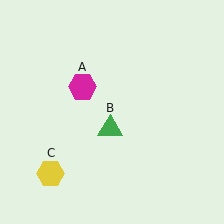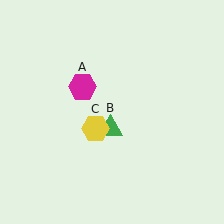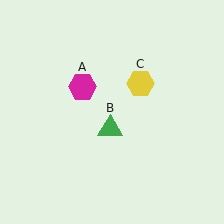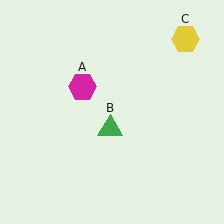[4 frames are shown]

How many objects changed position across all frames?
1 object changed position: yellow hexagon (object C).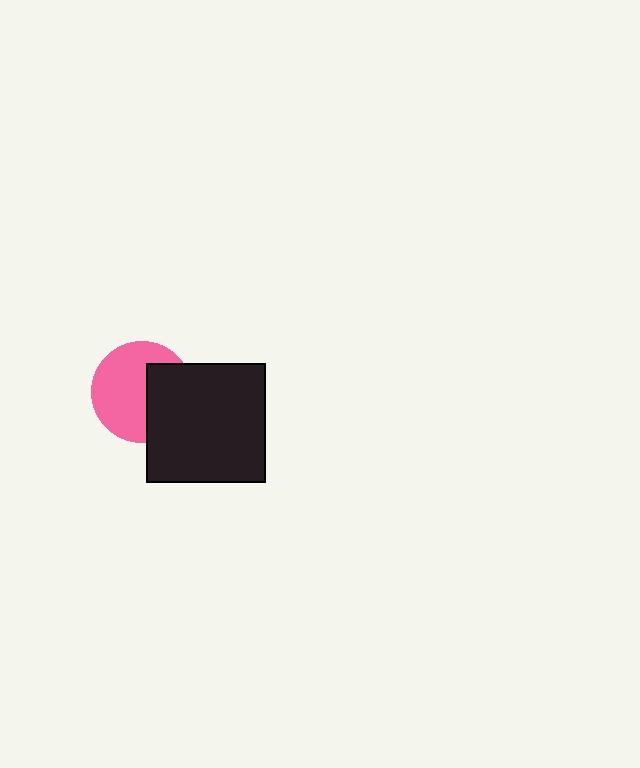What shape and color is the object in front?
The object in front is a black rectangle.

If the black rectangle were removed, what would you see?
You would see the complete pink circle.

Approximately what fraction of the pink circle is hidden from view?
Roughly 39% of the pink circle is hidden behind the black rectangle.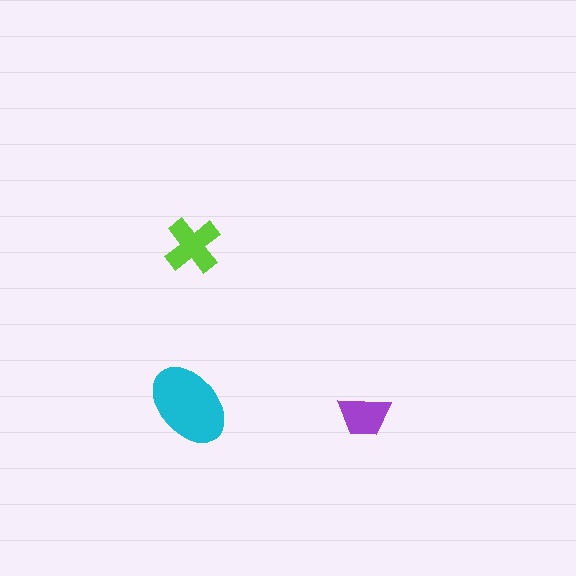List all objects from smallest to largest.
The purple trapezoid, the lime cross, the cyan ellipse.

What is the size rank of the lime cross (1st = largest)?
2nd.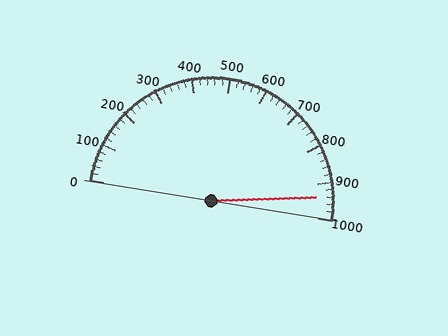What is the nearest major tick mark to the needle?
The nearest major tick mark is 900.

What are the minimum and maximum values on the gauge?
The gauge ranges from 0 to 1000.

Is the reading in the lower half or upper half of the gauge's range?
The reading is in the upper half of the range (0 to 1000).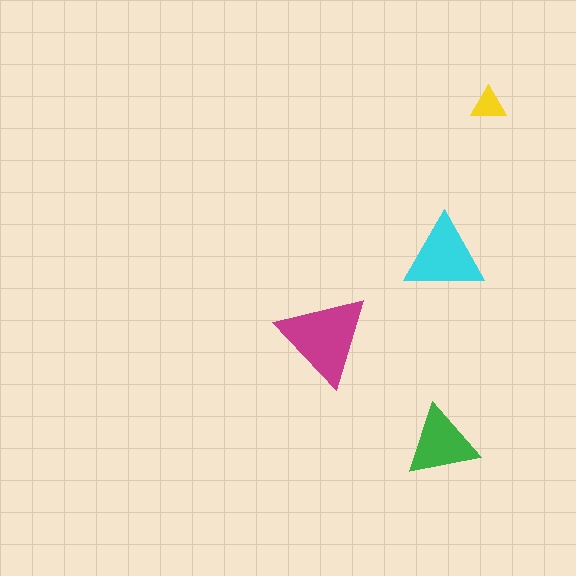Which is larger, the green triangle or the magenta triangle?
The magenta one.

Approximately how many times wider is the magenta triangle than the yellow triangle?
About 2.5 times wider.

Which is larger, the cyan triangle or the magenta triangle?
The magenta one.